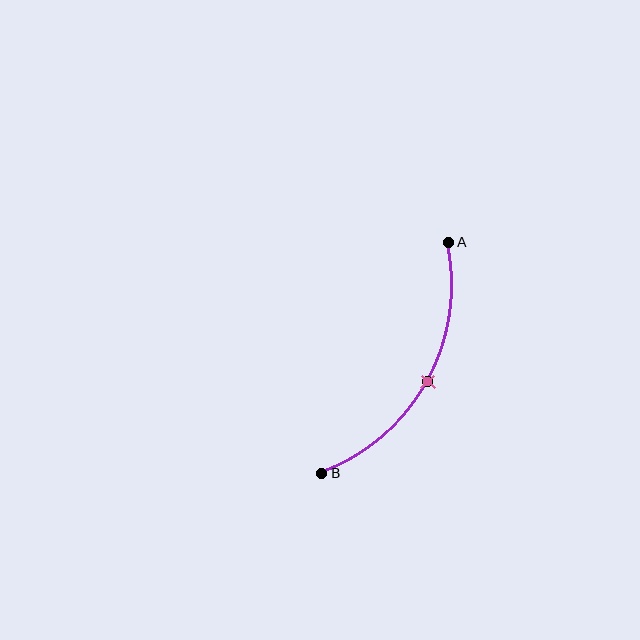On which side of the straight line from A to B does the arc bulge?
The arc bulges to the right of the straight line connecting A and B.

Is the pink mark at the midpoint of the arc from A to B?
Yes. The pink mark lies on the arc at equal arc-length from both A and B — it is the arc midpoint.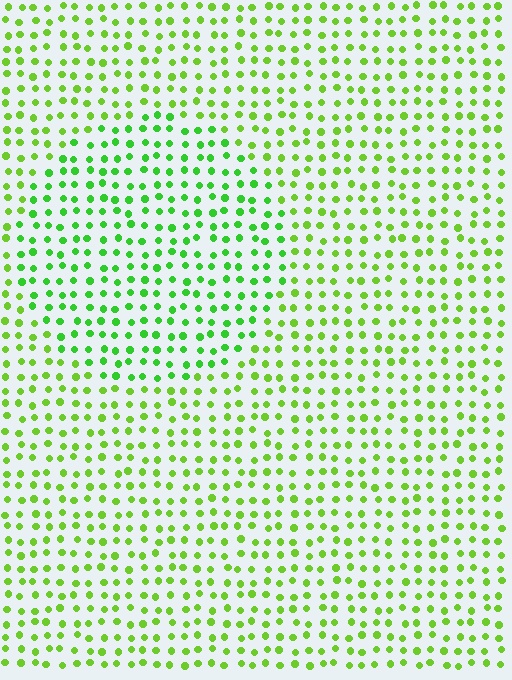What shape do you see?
I see a circle.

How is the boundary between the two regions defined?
The boundary is defined purely by a slight shift in hue (about 23 degrees). Spacing, size, and orientation are identical on both sides.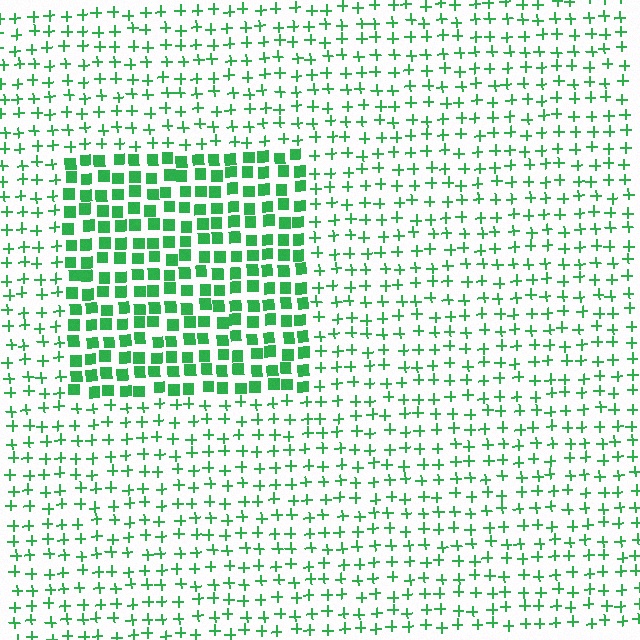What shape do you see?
I see a rectangle.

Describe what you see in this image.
The image is filled with small green elements arranged in a uniform grid. A rectangle-shaped region contains squares, while the surrounding area contains plus signs. The boundary is defined purely by the change in element shape.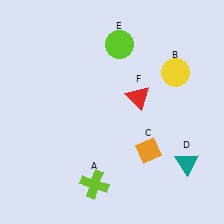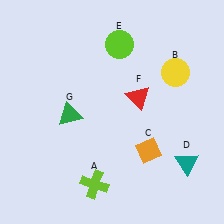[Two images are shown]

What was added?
A green triangle (G) was added in Image 2.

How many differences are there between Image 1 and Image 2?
There is 1 difference between the two images.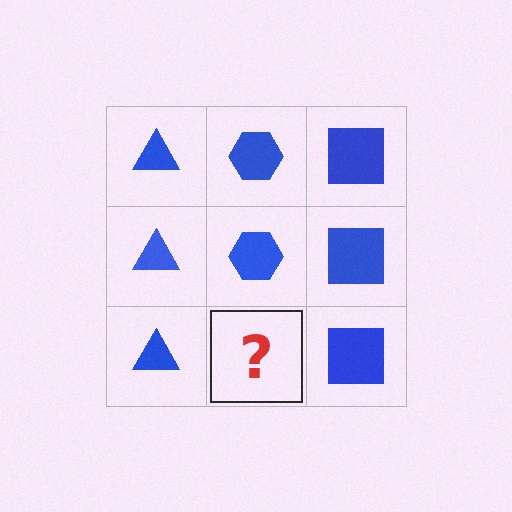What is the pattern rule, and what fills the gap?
The rule is that each column has a consistent shape. The gap should be filled with a blue hexagon.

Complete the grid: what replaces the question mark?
The question mark should be replaced with a blue hexagon.